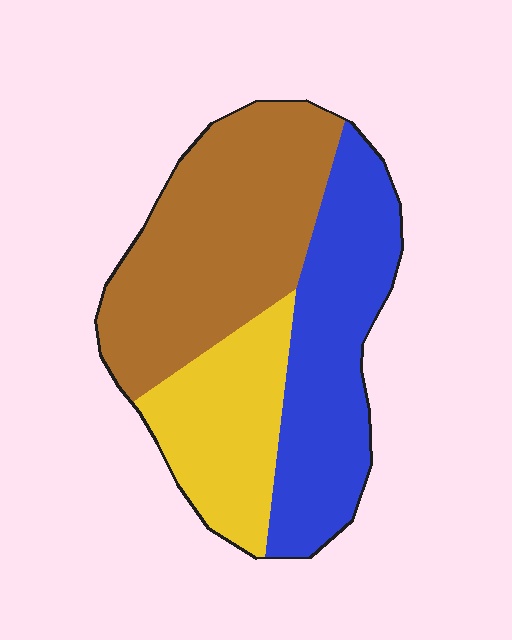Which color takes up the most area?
Brown, at roughly 40%.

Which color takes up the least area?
Yellow, at roughly 25%.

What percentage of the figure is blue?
Blue covers roughly 35% of the figure.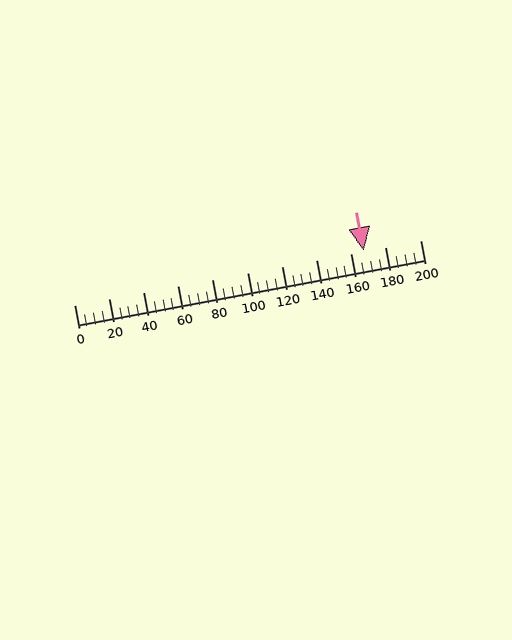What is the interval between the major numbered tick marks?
The major tick marks are spaced 20 units apart.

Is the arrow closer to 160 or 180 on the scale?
The arrow is closer to 160.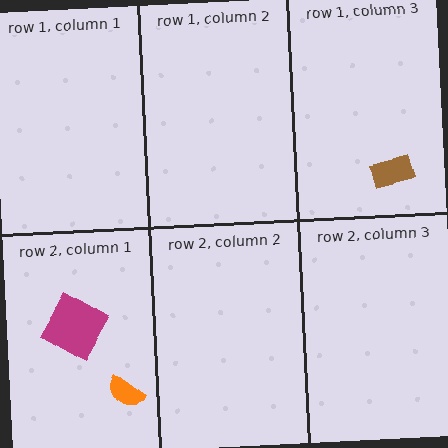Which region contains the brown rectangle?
The row 1, column 3 region.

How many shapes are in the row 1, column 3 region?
1.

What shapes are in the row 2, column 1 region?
The magenta square, the orange semicircle.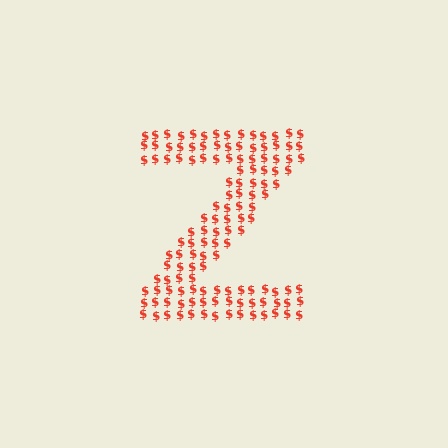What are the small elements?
The small elements are dollar signs.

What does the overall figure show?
The overall figure shows the letter Z.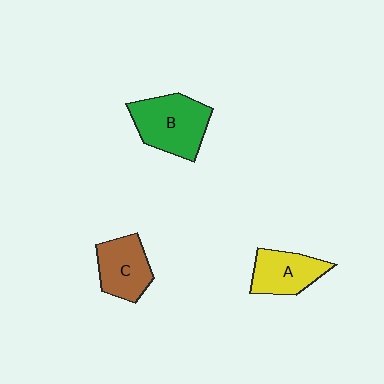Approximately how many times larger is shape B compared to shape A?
Approximately 1.4 times.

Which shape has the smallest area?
Shape A (yellow).